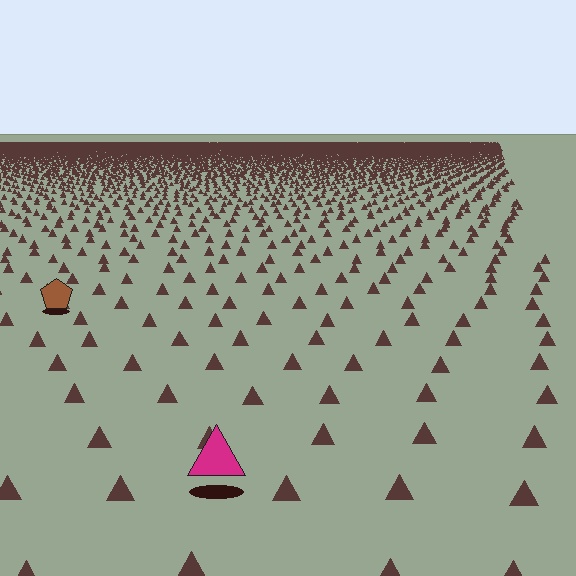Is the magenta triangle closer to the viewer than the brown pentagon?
Yes. The magenta triangle is closer — you can tell from the texture gradient: the ground texture is coarser near it.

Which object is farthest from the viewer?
The brown pentagon is farthest from the viewer. It appears smaller and the ground texture around it is denser.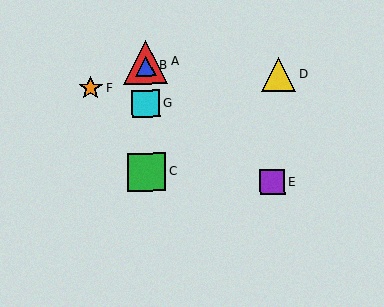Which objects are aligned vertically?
Objects A, B, C, G are aligned vertically.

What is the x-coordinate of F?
Object F is at x≈91.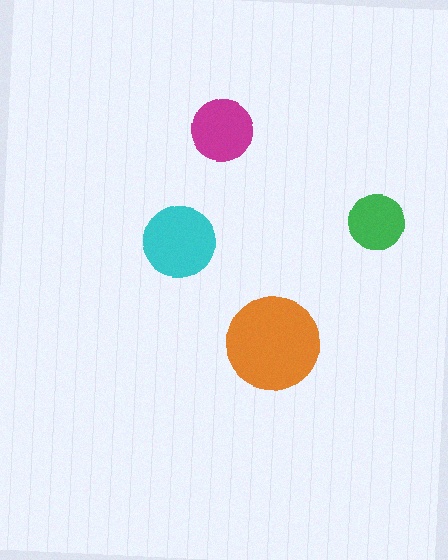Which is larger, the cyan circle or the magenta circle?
The cyan one.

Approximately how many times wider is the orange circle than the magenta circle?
About 1.5 times wider.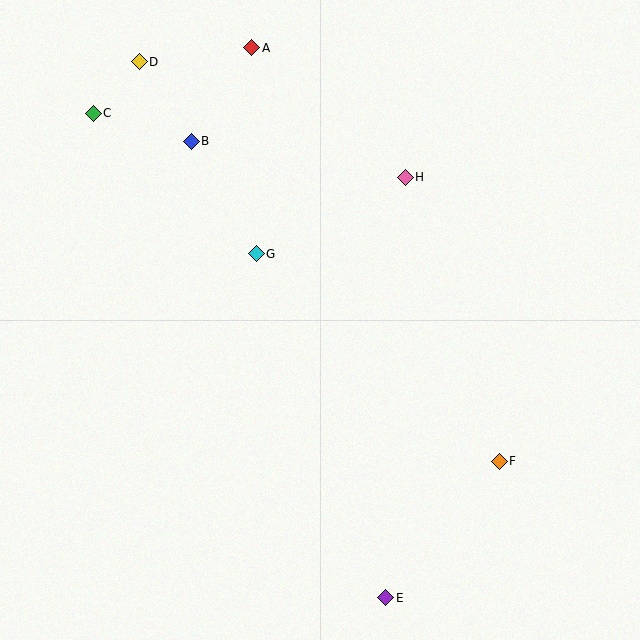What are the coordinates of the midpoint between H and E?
The midpoint between H and E is at (396, 387).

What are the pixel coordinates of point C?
Point C is at (93, 113).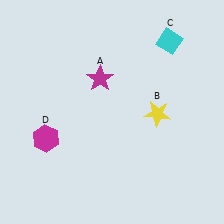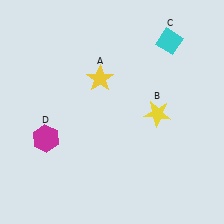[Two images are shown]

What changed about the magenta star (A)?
In Image 1, A is magenta. In Image 2, it changed to yellow.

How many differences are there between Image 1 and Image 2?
There is 1 difference between the two images.